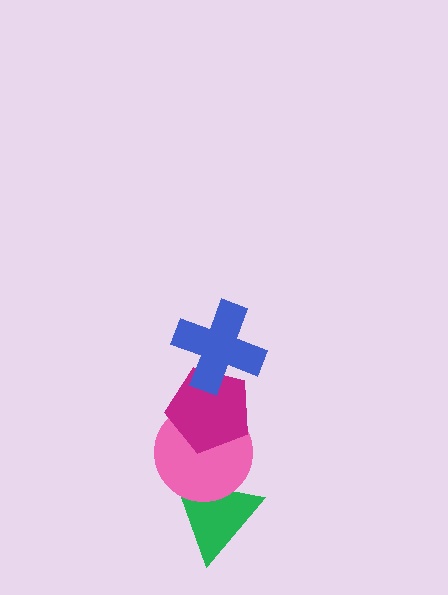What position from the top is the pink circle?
The pink circle is 3rd from the top.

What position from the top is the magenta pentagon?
The magenta pentagon is 2nd from the top.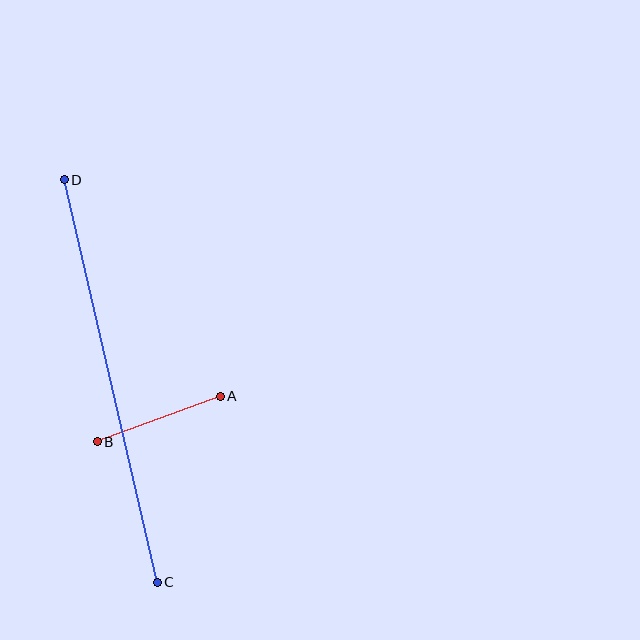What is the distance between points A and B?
The distance is approximately 131 pixels.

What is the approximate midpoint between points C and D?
The midpoint is at approximately (111, 381) pixels.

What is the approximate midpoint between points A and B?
The midpoint is at approximately (159, 419) pixels.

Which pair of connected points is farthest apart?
Points C and D are farthest apart.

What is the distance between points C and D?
The distance is approximately 413 pixels.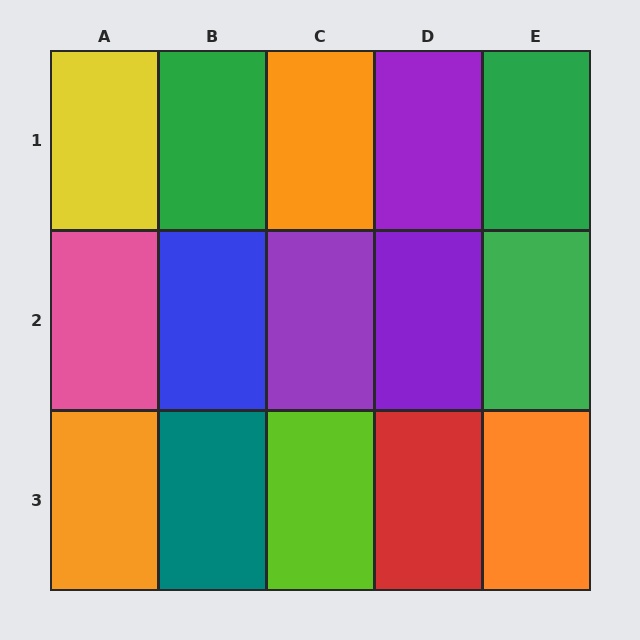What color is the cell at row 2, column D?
Purple.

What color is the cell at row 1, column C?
Orange.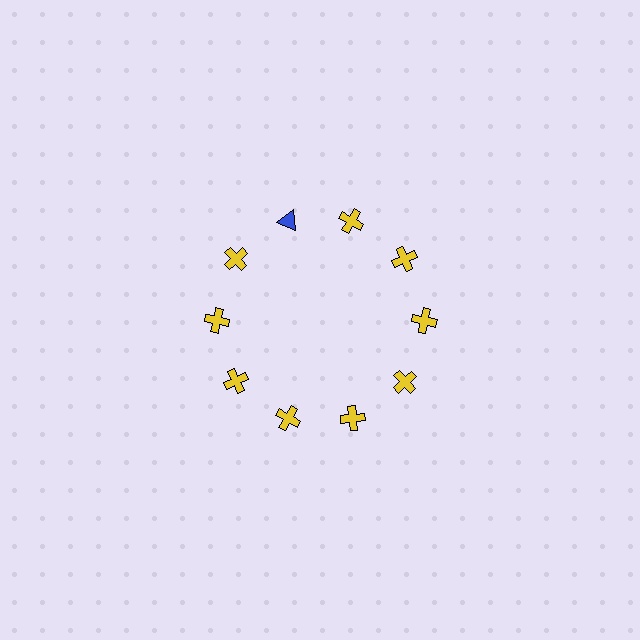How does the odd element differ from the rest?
It differs in both color (blue instead of yellow) and shape (triangle instead of cross).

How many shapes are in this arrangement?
There are 10 shapes arranged in a ring pattern.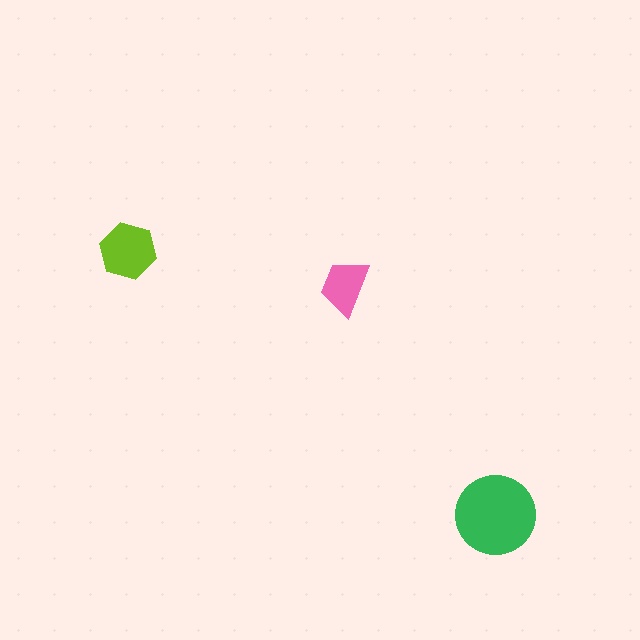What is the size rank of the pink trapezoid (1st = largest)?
3rd.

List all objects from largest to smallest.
The green circle, the lime hexagon, the pink trapezoid.